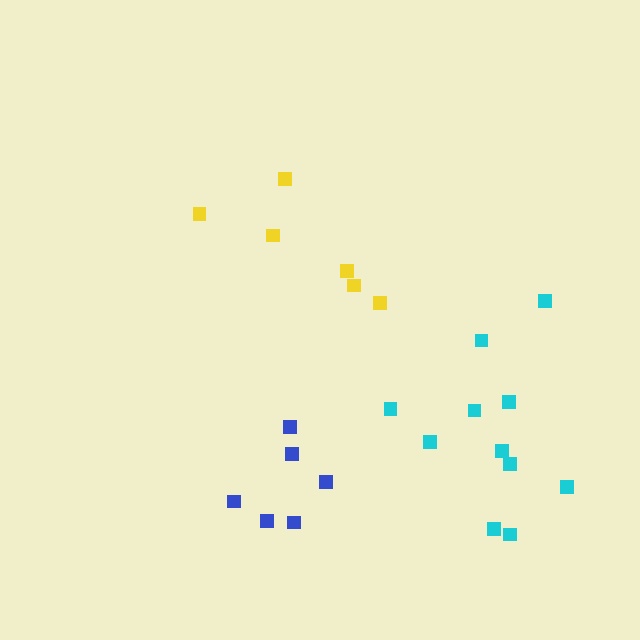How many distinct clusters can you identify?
There are 3 distinct clusters.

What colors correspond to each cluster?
The clusters are colored: cyan, yellow, blue.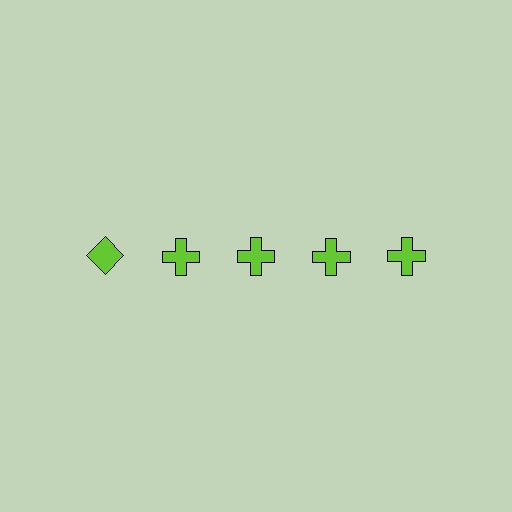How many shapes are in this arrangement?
There are 5 shapes arranged in a grid pattern.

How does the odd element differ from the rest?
It has a different shape: diamond instead of cross.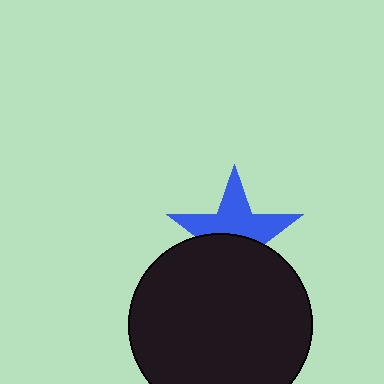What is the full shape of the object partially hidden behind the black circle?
The partially hidden object is a blue star.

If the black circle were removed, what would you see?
You would see the complete blue star.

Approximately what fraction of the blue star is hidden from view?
Roughly 46% of the blue star is hidden behind the black circle.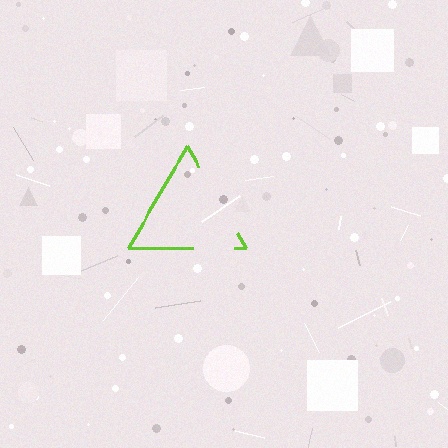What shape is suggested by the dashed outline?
The dashed outline suggests a triangle.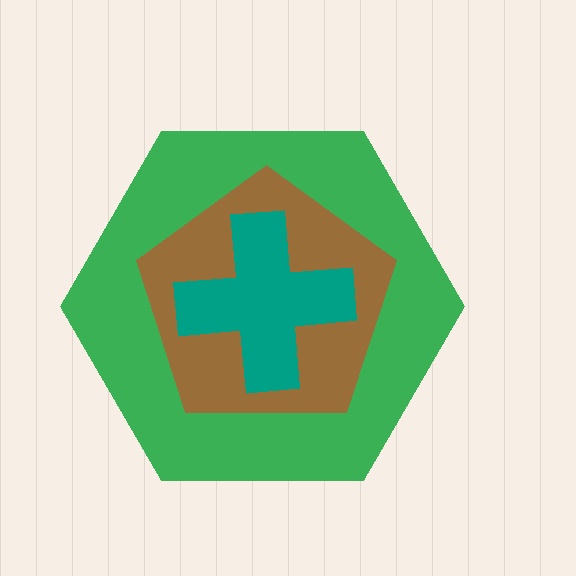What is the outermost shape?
The green hexagon.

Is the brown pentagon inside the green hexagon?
Yes.